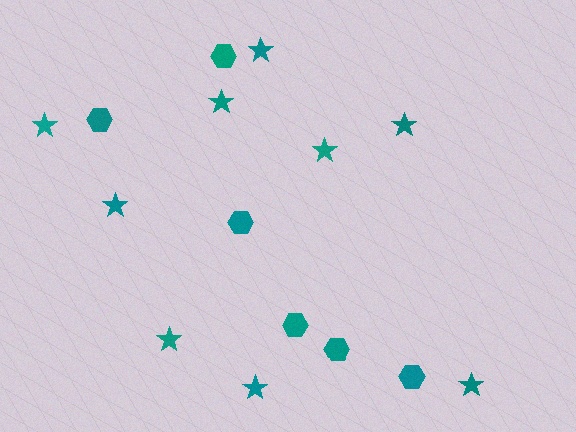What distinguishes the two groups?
There are 2 groups: one group of stars (9) and one group of hexagons (6).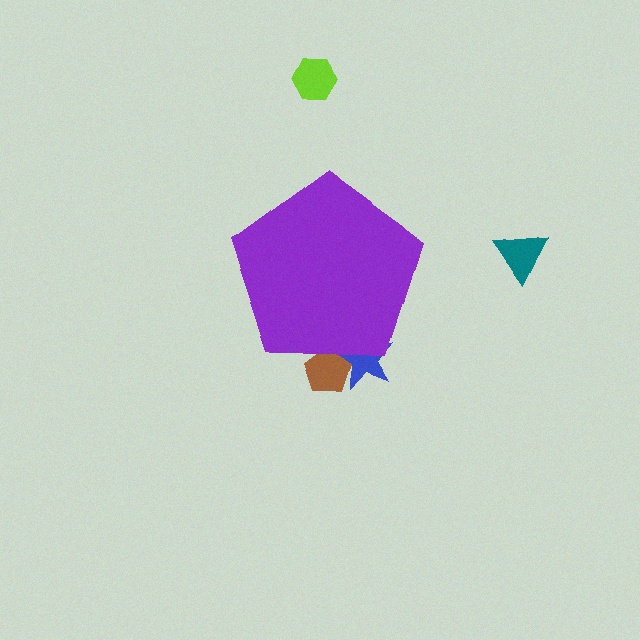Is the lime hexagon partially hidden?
No, the lime hexagon is fully visible.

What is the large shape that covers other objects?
A purple pentagon.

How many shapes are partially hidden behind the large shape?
2 shapes are partially hidden.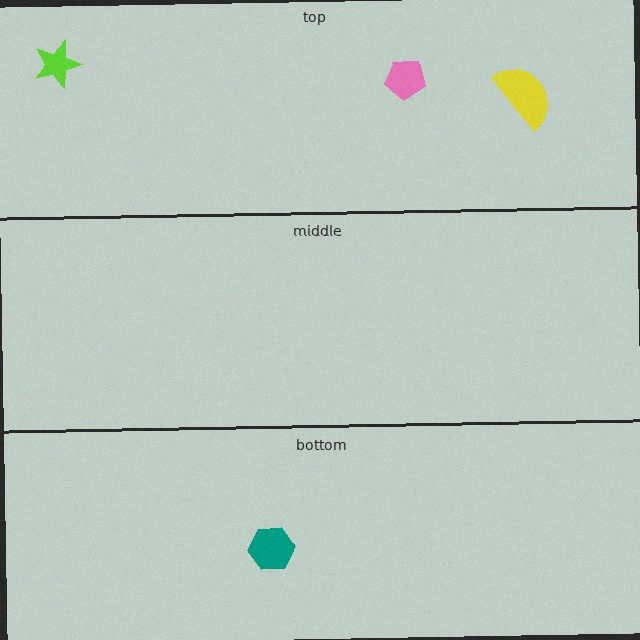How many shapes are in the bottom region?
1.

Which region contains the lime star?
The top region.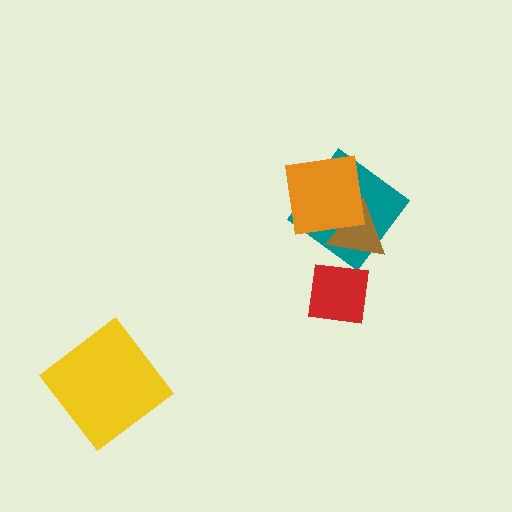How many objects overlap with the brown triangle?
3 objects overlap with the brown triangle.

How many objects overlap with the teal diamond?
2 objects overlap with the teal diamond.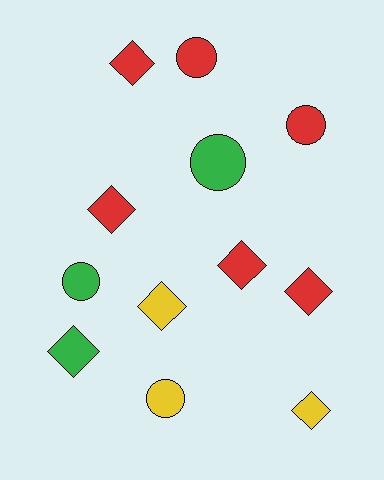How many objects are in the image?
There are 12 objects.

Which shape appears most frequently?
Diamond, with 7 objects.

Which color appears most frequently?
Red, with 6 objects.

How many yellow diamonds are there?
There are 2 yellow diamonds.